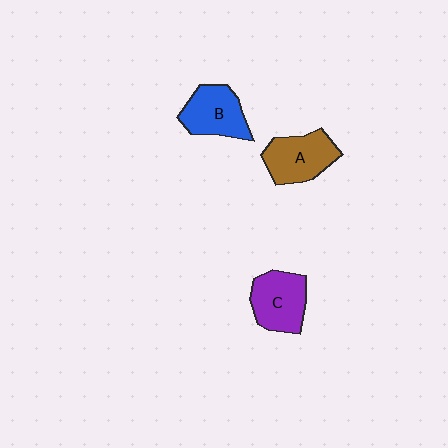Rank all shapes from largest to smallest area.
From largest to smallest: A (brown), C (purple), B (blue).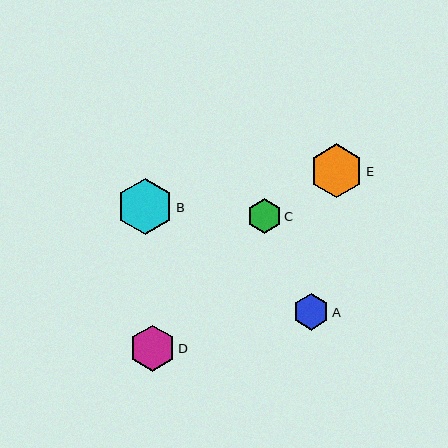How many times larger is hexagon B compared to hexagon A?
Hexagon B is approximately 1.5 times the size of hexagon A.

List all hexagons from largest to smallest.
From largest to smallest: B, E, D, A, C.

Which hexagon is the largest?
Hexagon B is the largest with a size of approximately 56 pixels.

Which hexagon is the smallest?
Hexagon C is the smallest with a size of approximately 35 pixels.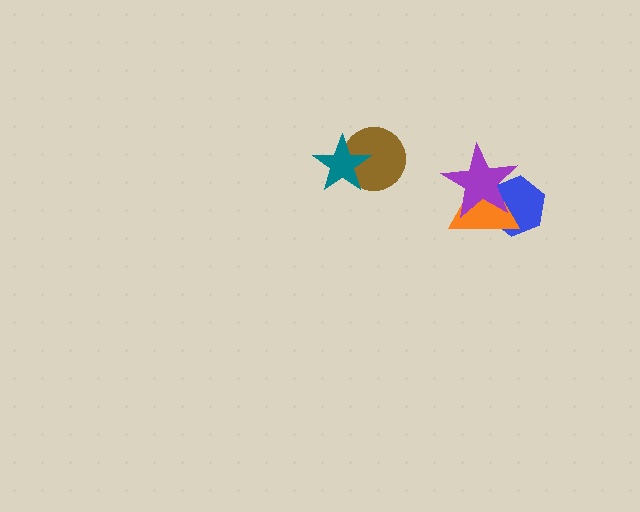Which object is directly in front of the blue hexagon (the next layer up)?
The orange triangle is directly in front of the blue hexagon.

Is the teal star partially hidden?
No, no other shape covers it.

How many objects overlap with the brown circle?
1 object overlaps with the brown circle.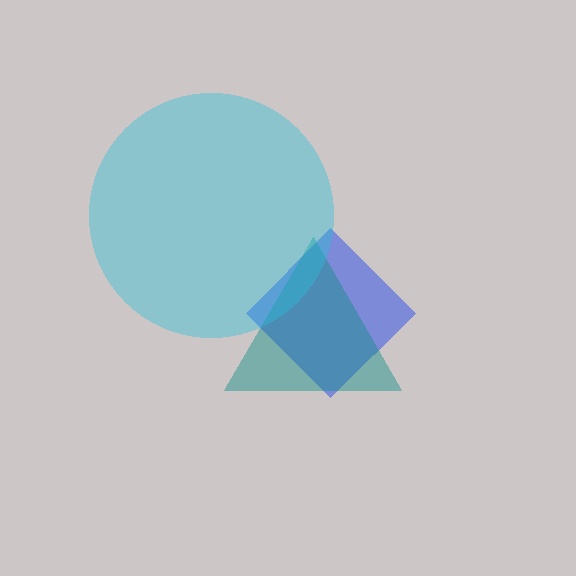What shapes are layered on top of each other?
The layered shapes are: a blue diamond, a teal triangle, a cyan circle.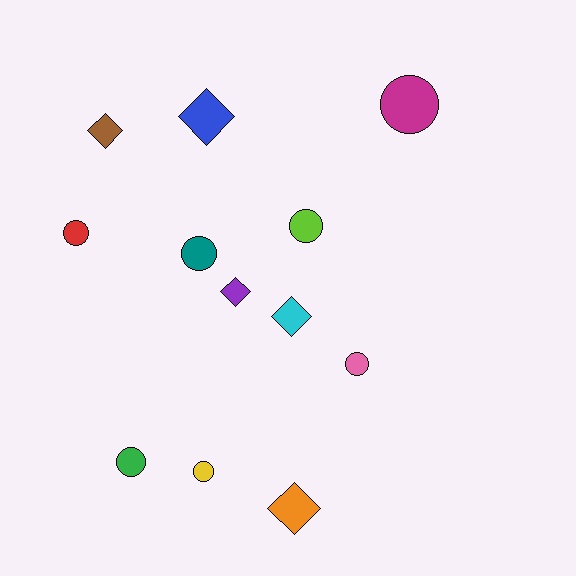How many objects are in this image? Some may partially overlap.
There are 12 objects.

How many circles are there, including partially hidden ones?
There are 7 circles.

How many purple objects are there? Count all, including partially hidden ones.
There is 1 purple object.